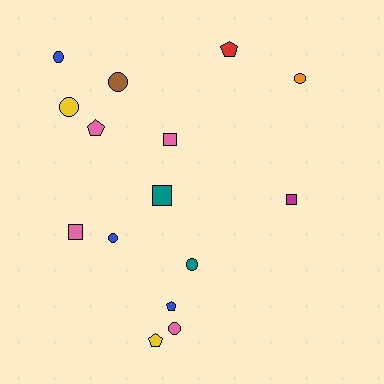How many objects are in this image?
There are 15 objects.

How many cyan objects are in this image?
There are no cyan objects.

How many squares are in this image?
There are 4 squares.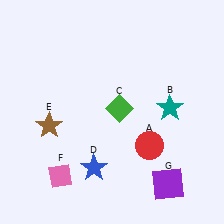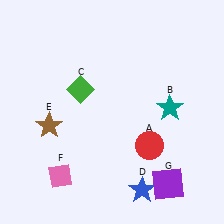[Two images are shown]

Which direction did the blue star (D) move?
The blue star (D) moved right.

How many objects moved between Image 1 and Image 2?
2 objects moved between the two images.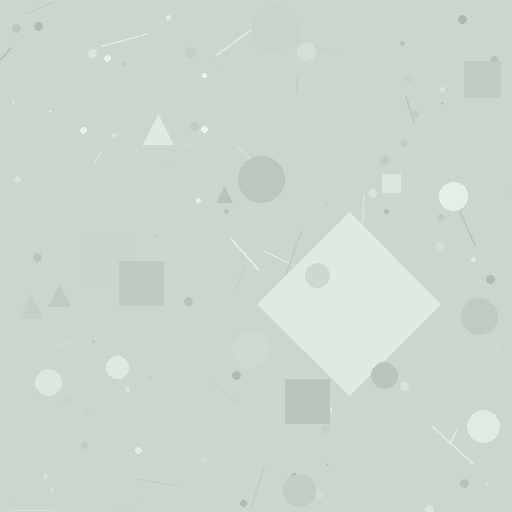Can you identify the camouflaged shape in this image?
The camouflaged shape is a diamond.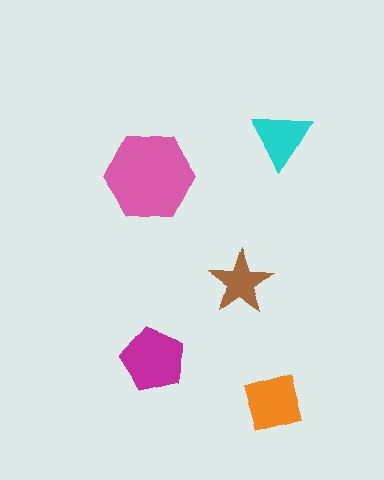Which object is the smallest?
The brown star.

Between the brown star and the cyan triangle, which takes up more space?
The cyan triangle.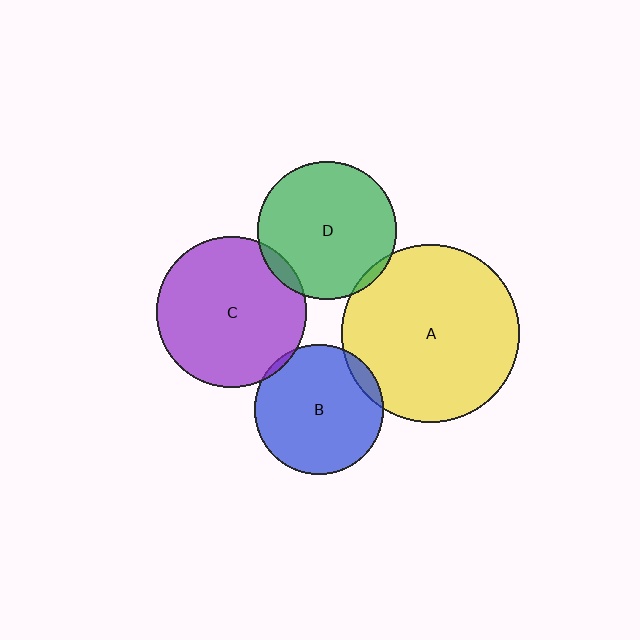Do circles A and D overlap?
Yes.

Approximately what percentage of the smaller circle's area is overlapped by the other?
Approximately 5%.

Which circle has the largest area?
Circle A (yellow).